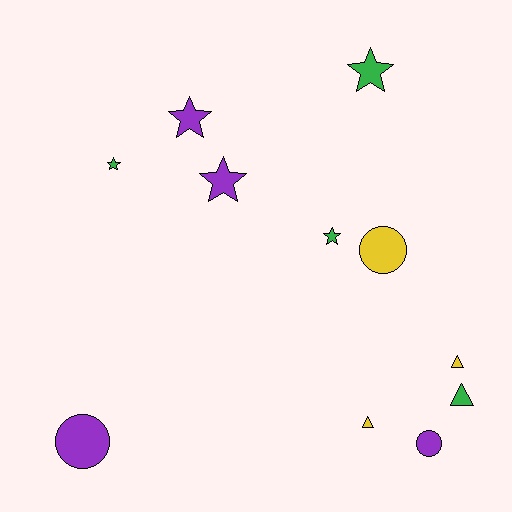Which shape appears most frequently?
Star, with 5 objects.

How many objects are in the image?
There are 11 objects.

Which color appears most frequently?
Purple, with 4 objects.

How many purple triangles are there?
There are no purple triangles.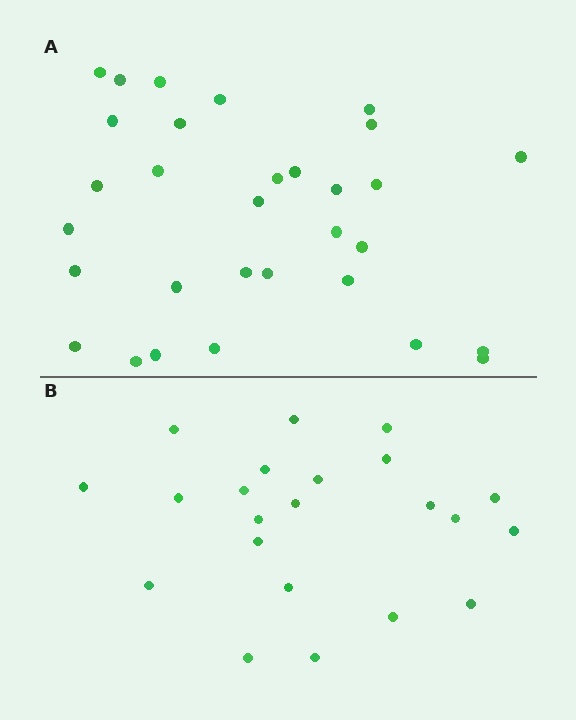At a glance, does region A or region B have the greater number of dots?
Region A (the top region) has more dots.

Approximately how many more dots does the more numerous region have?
Region A has roughly 8 or so more dots than region B.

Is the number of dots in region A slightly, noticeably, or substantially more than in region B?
Region A has noticeably more, but not dramatically so. The ratio is roughly 1.4 to 1.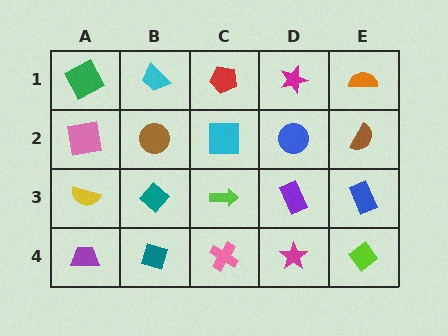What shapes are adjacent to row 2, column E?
An orange semicircle (row 1, column E), a blue rectangle (row 3, column E), a blue circle (row 2, column D).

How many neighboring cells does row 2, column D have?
4.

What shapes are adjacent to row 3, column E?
A brown semicircle (row 2, column E), a lime diamond (row 4, column E), a purple rectangle (row 3, column D).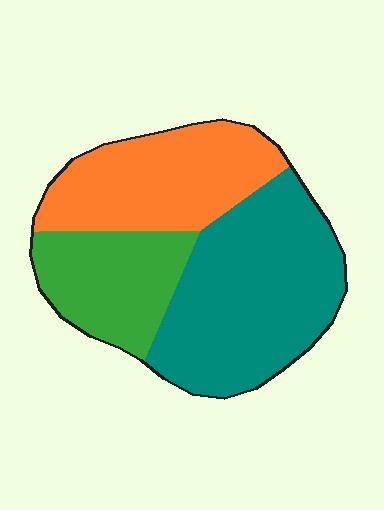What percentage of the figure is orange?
Orange takes up about one third (1/3) of the figure.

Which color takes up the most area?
Teal, at roughly 45%.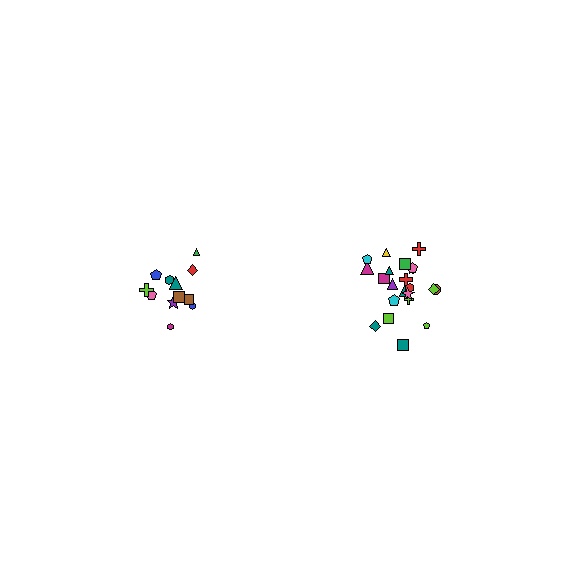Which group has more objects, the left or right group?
The right group.